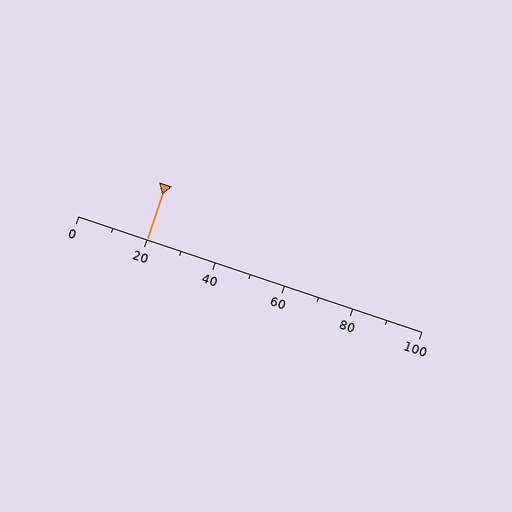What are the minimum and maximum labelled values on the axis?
The axis runs from 0 to 100.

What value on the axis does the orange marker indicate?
The marker indicates approximately 20.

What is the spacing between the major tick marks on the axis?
The major ticks are spaced 20 apart.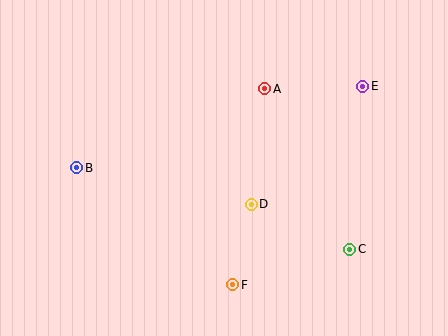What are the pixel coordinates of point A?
Point A is at (265, 89).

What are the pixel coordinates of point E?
Point E is at (363, 86).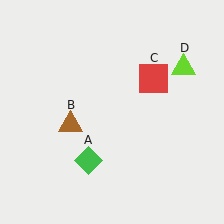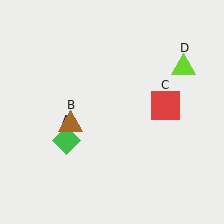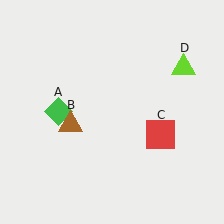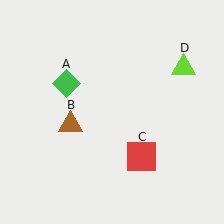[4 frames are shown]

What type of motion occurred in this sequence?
The green diamond (object A), red square (object C) rotated clockwise around the center of the scene.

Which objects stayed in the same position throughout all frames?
Brown triangle (object B) and lime triangle (object D) remained stationary.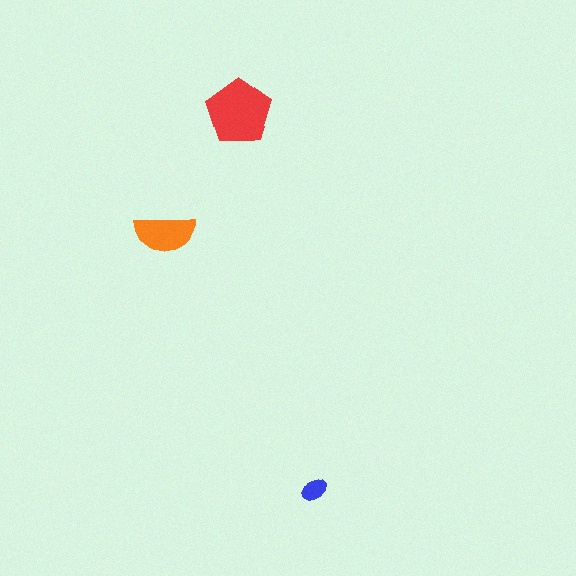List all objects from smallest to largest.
The blue ellipse, the orange semicircle, the red pentagon.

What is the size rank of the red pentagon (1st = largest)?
1st.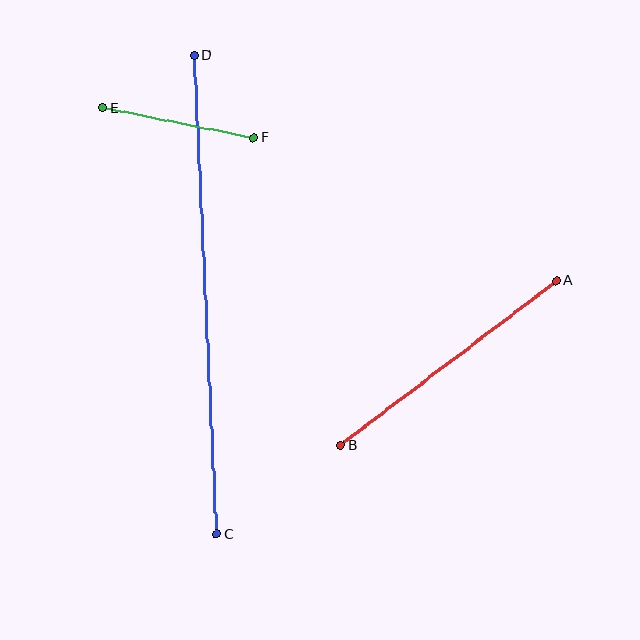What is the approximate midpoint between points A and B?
The midpoint is at approximately (449, 363) pixels.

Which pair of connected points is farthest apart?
Points C and D are farthest apart.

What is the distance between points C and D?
The distance is approximately 480 pixels.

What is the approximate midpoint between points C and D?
The midpoint is at approximately (205, 295) pixels.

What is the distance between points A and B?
The distance is approximately 271 pixels.